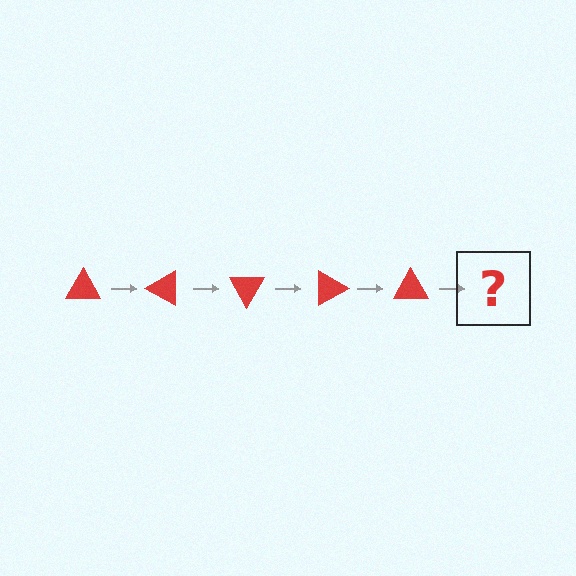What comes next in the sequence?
The next element should be a red triangle rotated 150 degrees.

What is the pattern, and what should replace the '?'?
The pattern is that the triangle rotates 30 degrees each step. The '?' should be a red triangle rotated 150 degrees.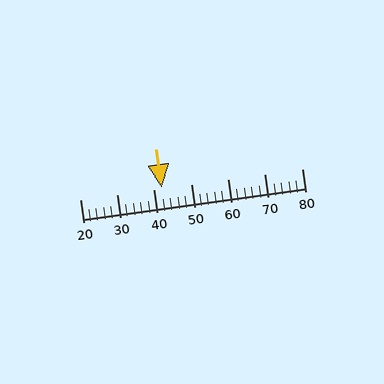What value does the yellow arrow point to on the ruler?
The yellow arrow points to approximately 42.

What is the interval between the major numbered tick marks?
The major tick marks are spaced 10 units apart.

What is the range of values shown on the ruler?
The ruler shows values from 20 to 80.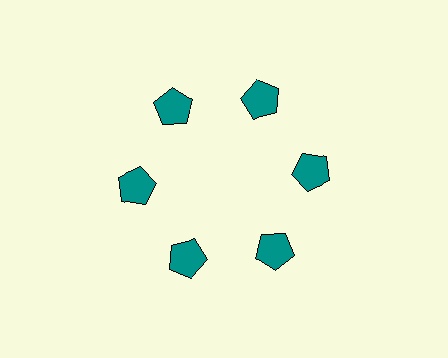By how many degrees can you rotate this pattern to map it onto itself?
The pattern maps onto itself every 60 degrees of rotation.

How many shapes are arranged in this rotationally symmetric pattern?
There are 6 shapes, arranged in 6 groups of 1.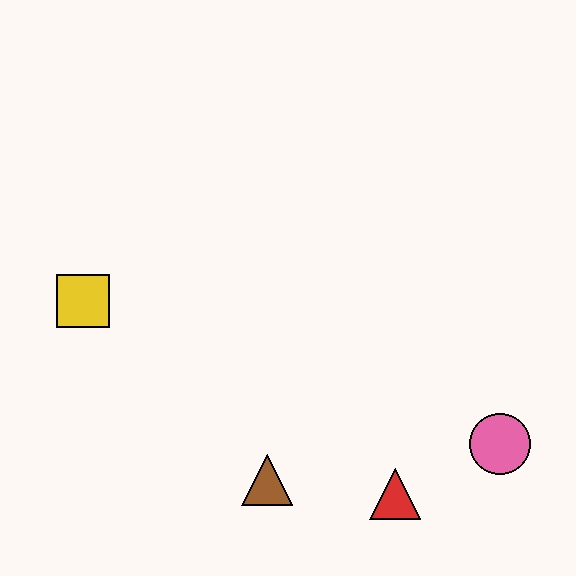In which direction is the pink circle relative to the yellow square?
The pink circle is to the right of the yellow square.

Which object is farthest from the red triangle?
The yellow square is farthest from the red triangle.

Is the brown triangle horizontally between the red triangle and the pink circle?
No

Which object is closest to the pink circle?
The red triangle is closest to the pink circle.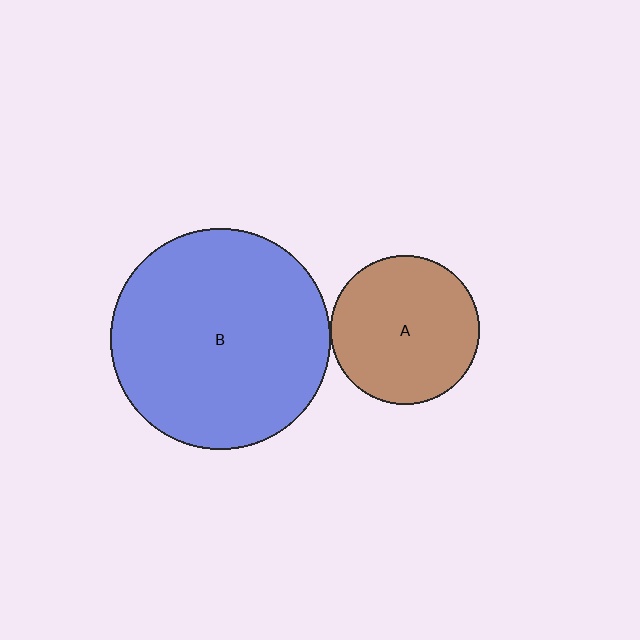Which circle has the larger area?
Circle B (blue).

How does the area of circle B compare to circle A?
Approximately 2.2 times.